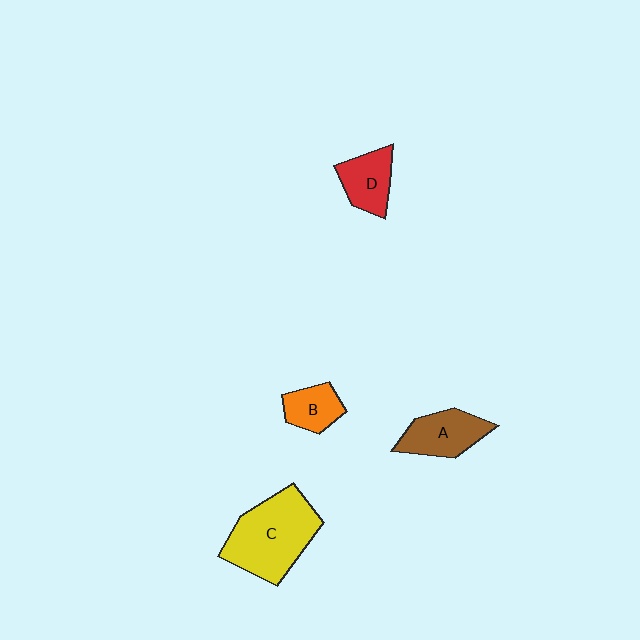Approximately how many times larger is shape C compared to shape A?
Approximately 1.8 times.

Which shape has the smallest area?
Shape B (orange).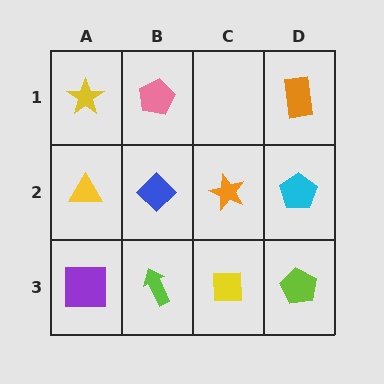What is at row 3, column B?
A lime arrow.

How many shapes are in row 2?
4 shapes.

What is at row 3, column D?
A lime pentagon.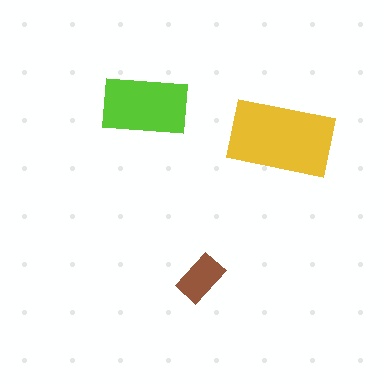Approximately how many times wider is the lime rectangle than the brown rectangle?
About 2 times wider.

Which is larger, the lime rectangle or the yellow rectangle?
The yellow one.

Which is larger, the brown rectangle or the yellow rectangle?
The yellow one.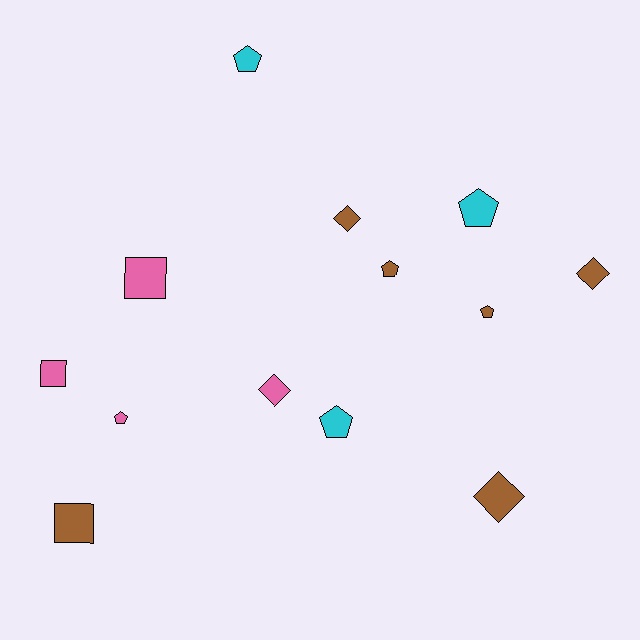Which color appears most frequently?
Brown, with 6 objects.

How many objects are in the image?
There are 13 objects.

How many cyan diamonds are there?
There are no cyan diamonds.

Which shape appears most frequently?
Pentagon, with 6 objects.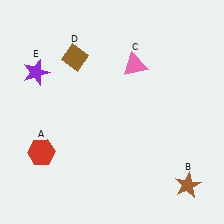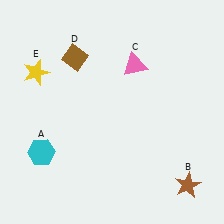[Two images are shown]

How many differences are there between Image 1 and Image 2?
There are 2 differences between the two images.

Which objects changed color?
A changed from red to cyan. E changed from purple to yellow.